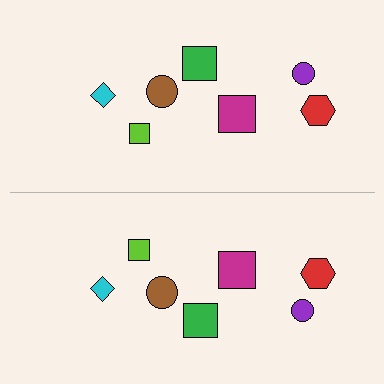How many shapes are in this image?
There are 14 shapes in this image.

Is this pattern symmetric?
Yes, this pattern has bilateral (reflection) symmetry.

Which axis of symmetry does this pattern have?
The pattern has a horizontal axis of symmetry running through the center of the image.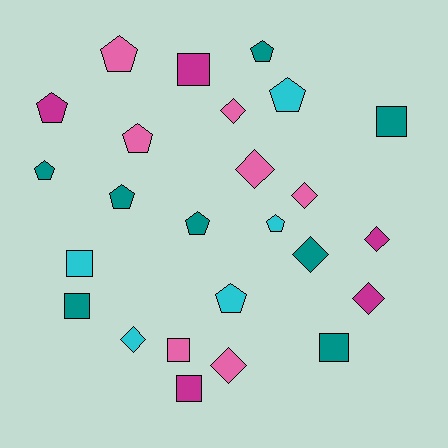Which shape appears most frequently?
Pentagon, with 10 objects.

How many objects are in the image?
There are 25 objects.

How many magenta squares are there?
There are 2 magenta squares.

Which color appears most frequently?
Teal, with 8 objects.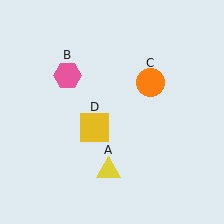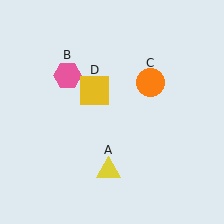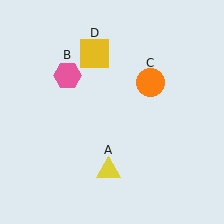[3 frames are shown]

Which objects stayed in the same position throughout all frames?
Yellow triangle (object A) and pink hexagon (object B) and orange circle (object C) remained stationary.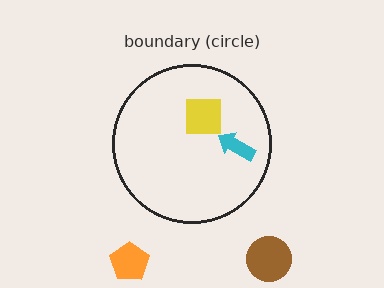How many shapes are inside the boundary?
2 inside, 2 outside.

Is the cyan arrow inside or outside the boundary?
Inside.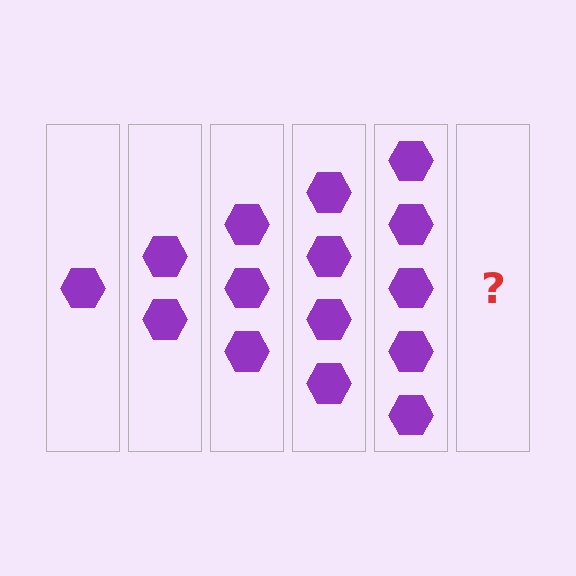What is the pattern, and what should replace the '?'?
The pattern is that each step adds one more hexagon. The '?' should be 6 hexagons.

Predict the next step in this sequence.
The next step is 6 hexagons.